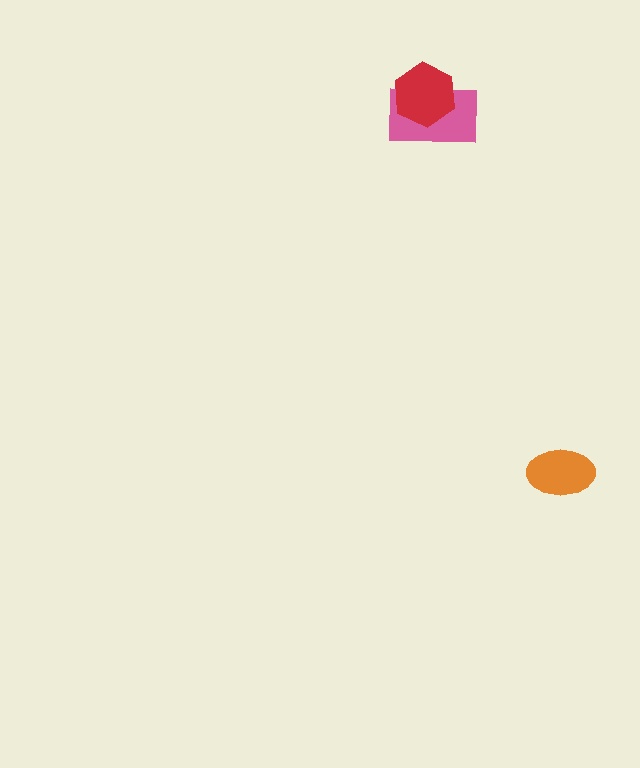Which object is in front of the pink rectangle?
The red hexagon is in front of the pink rectangle.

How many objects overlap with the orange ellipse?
0 objects overlap with the orange ellipse.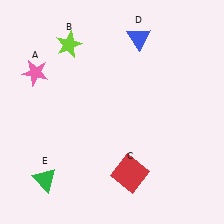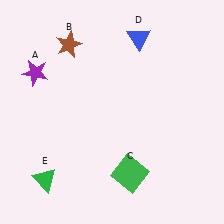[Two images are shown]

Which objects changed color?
A changed from pink to purple. B changed from lime to brown. C changed from red to green.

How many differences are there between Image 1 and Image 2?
There are 3 differences between the two images.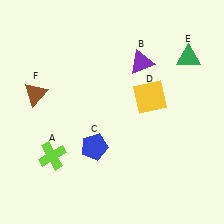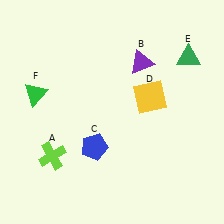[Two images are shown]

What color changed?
The triangle (F) changed from brown in Image 1 to green in Image 2.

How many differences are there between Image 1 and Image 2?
There is 1 difference between the two images.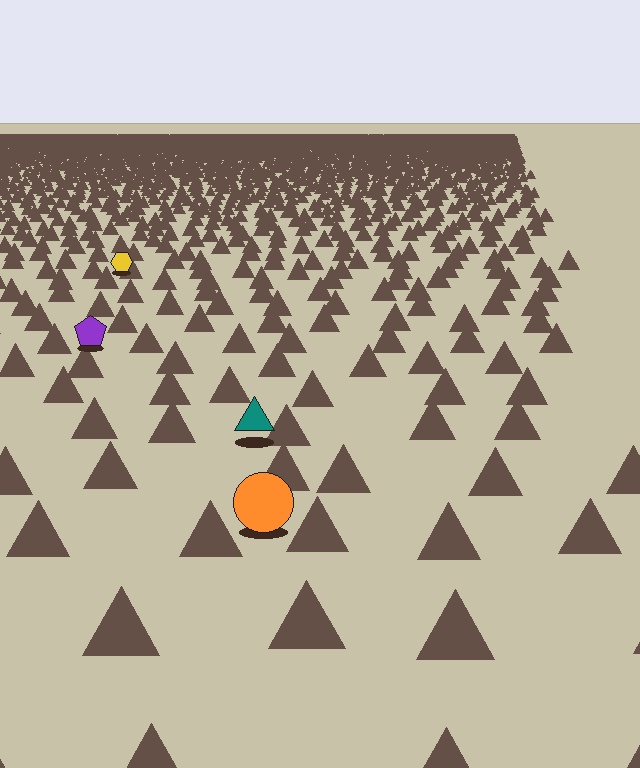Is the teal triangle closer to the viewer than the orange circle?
No. The orange circle is closer — you can tell from the texture gradient: the ground texture is coarser near it.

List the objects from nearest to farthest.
From nearest to farthest: the orange circle, the teal triangle, the purple pentagon, the yellow hexagon.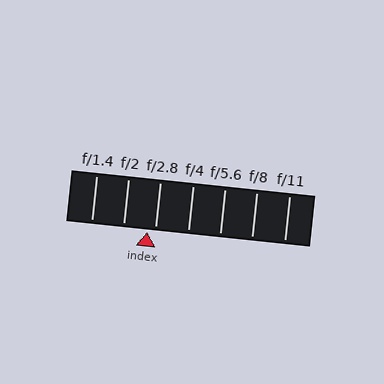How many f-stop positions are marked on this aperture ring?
There are 7 f-stop positions marked.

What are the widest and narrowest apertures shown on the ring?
The widest aperture shown is f/1.4 and the narrowest is f/11.